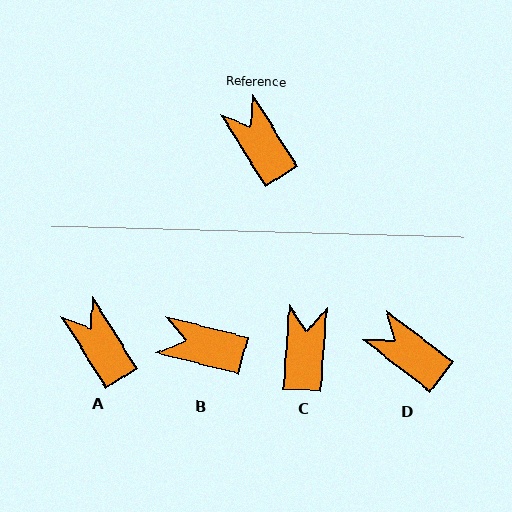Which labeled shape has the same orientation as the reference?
A.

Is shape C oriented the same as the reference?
No, it is off by about 36 degrees.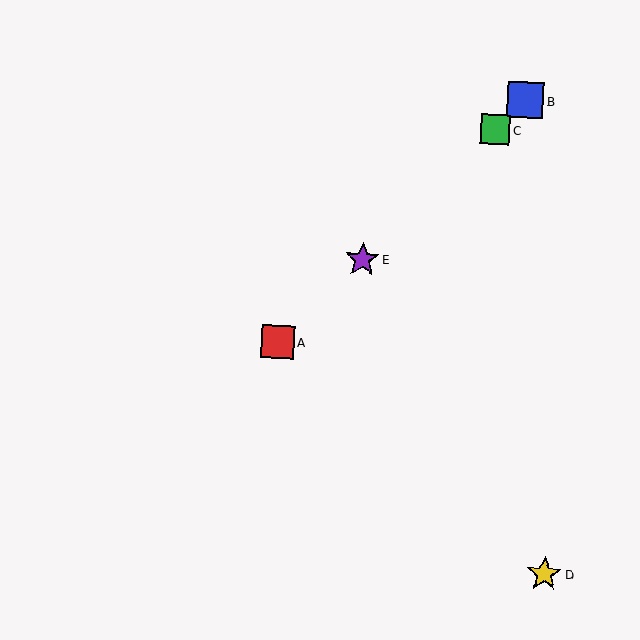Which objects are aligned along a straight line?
Objects A, B, C, E are aligned along a straight line.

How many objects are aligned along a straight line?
4 objects (A, B, C, E) are aligned along a straight line.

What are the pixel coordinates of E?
Object E is at (362, 259).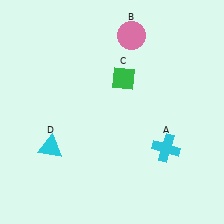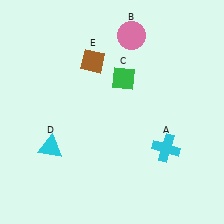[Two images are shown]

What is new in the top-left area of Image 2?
A brown diamond (E) was added in the top-left area of Image 2.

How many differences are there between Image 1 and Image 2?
There is 1 difference between the two images.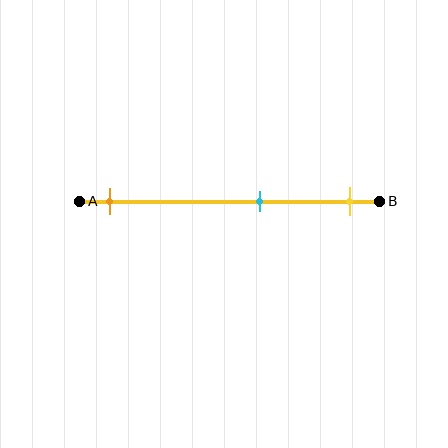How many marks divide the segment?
There are 3 marks dividing the segment.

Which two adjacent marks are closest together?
The cyan and yellow marks are the closest adjacent pair.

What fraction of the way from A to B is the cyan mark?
The cyan mark is approximately 60% (0.6) of the way from A to B.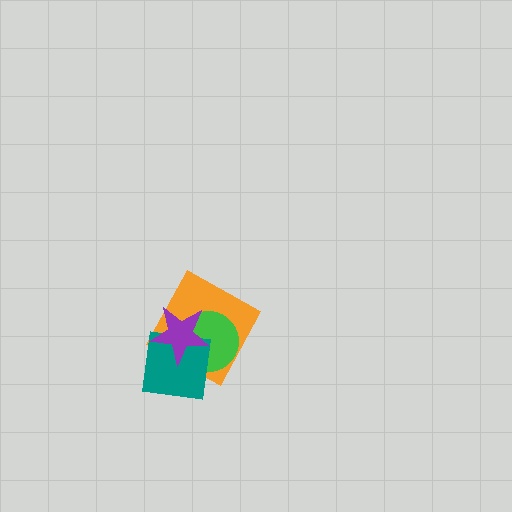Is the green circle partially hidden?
Yes, it is partially covered by another shape.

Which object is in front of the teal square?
The purple star is in front of the teal square.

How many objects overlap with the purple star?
3 objects overlap with the purple star.